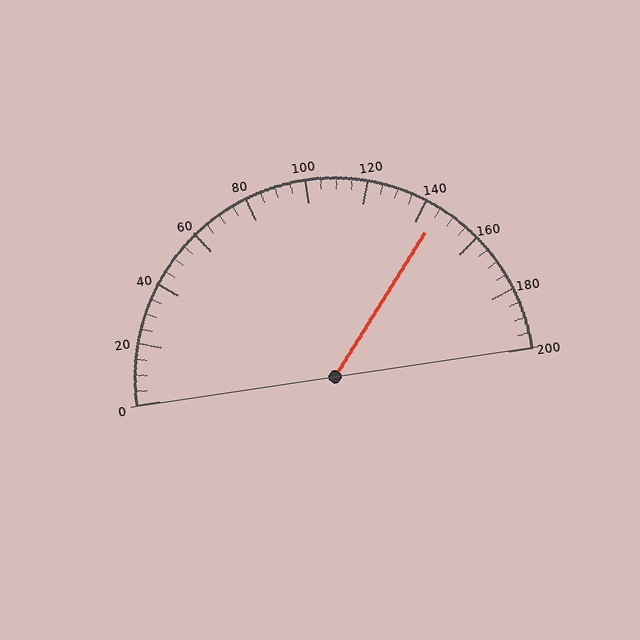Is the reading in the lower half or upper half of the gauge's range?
The reading is in the upper half of the range (0 to 200).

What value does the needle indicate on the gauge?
The needle indicates approximately 145.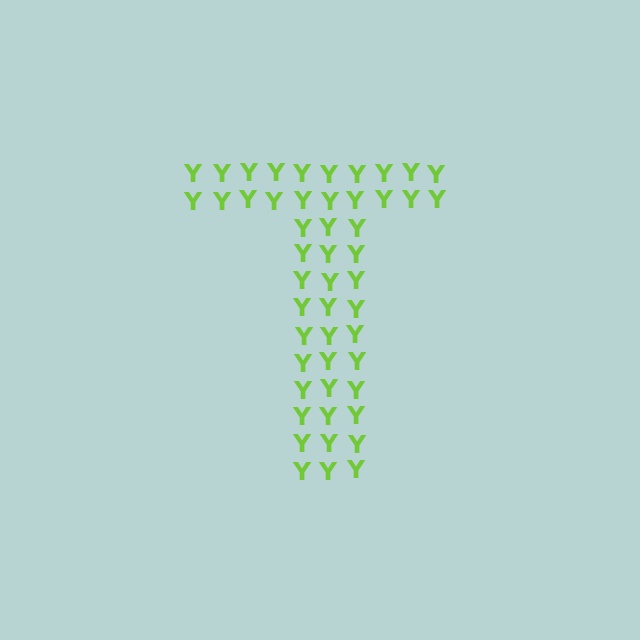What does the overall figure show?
The overall figure shows the letter T.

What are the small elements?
The small elements are letter Y's.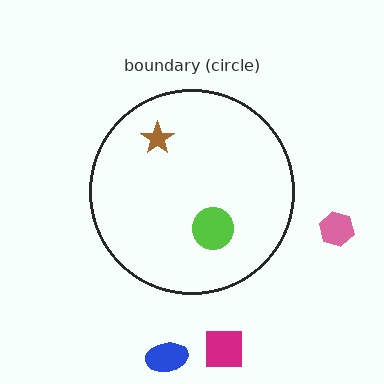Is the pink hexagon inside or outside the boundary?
Outside.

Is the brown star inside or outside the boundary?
Inside.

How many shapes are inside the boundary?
2 inside, 3 outside.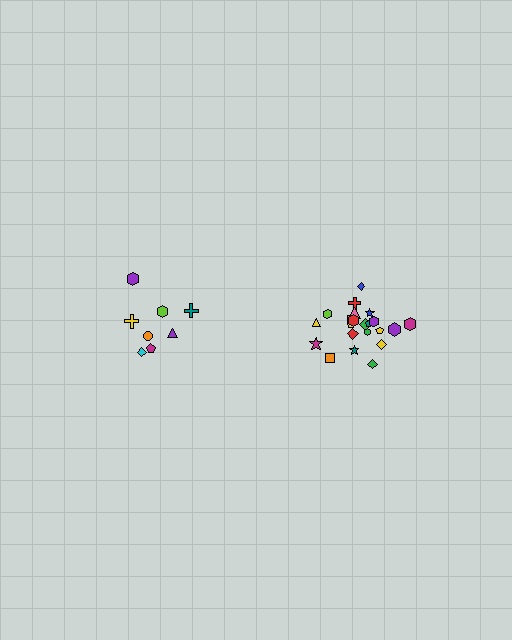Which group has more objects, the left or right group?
The right group.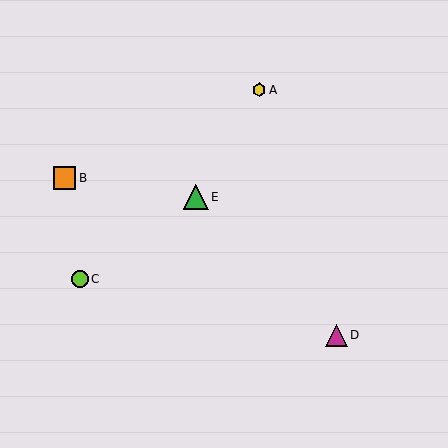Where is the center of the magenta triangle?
The center of the magenta triangle is at (336, 335).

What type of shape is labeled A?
Shape A is a yellow hexagon.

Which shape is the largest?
The green triangle (labeled E) is the largest.